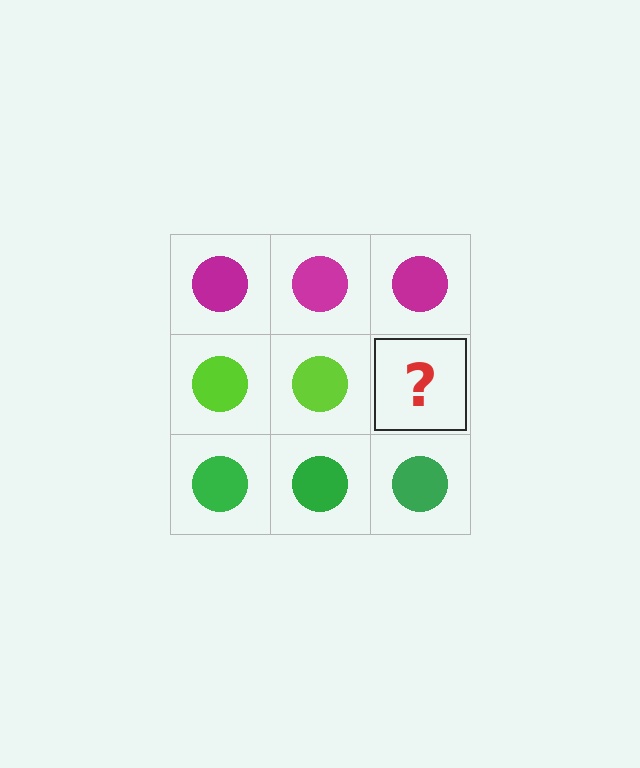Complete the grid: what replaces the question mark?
The question mark should be replaced with a lime circle.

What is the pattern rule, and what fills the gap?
The rule is that each row has a consistent color. The gap should be filled with a lime circle.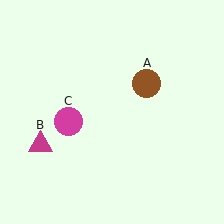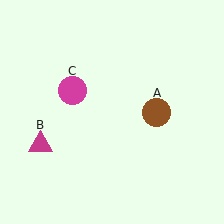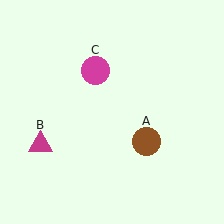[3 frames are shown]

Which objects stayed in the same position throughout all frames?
Magenta triangle (object B) remained stationary.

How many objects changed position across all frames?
2 objects changed position: brown circle (object A), magenta circle (object C).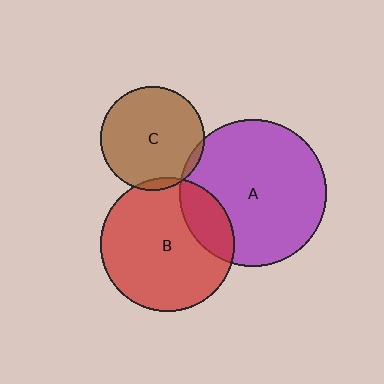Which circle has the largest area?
Circle A (purple).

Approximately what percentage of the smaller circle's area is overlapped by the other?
Approximately 5%.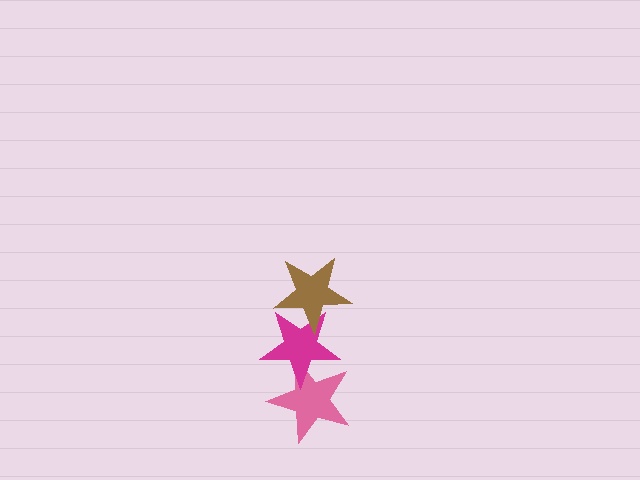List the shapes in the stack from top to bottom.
From top to bottom: the brown star, the magenta star, the pink star.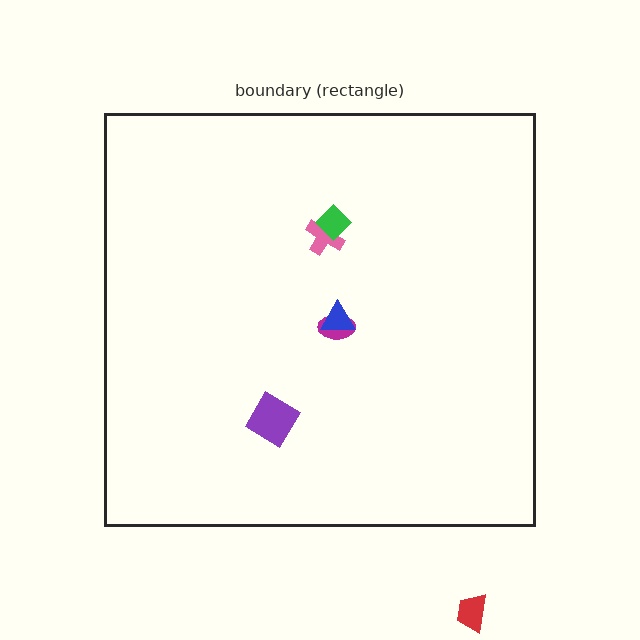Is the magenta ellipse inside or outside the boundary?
Inside.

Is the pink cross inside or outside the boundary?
Inside.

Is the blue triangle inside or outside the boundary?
Inside.